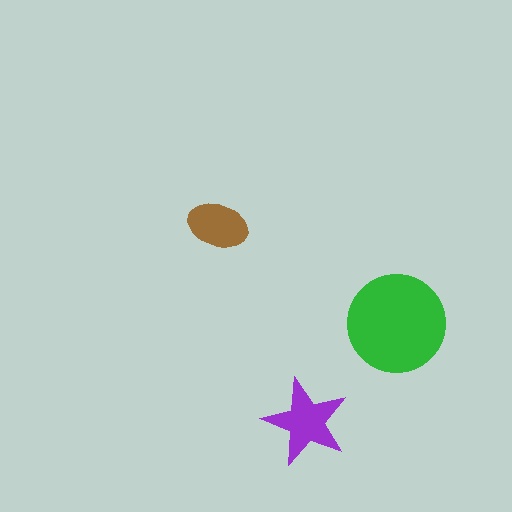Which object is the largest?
The green circle.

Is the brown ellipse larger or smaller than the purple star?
Smaller.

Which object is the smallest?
The brown ellipse.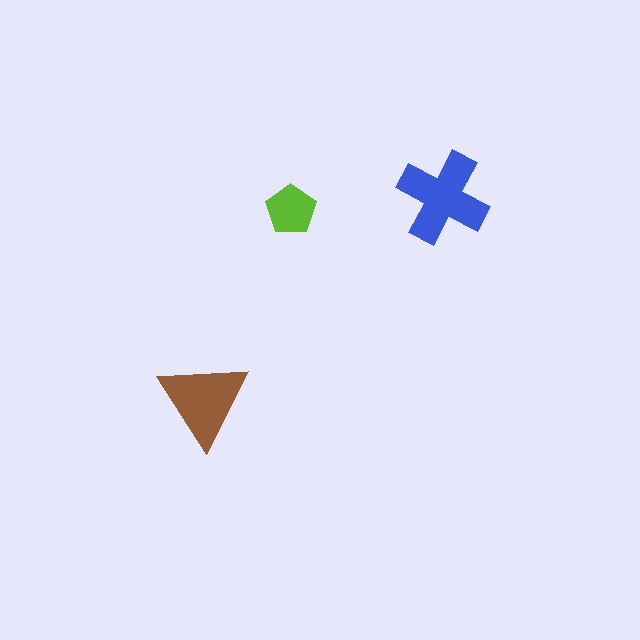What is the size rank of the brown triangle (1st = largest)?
2nd.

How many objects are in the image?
There are 3 objects in the image.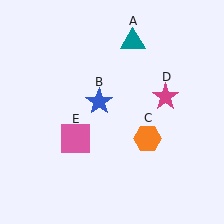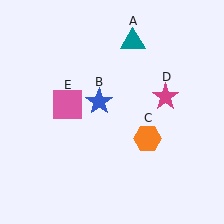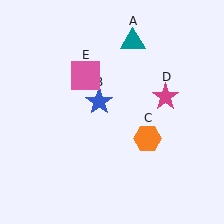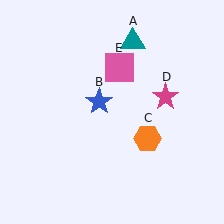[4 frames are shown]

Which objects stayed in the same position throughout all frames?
Teal triangle (object A) and blue star (object B) and orange hexagon (object C) and magenta star (object D) remained stationary.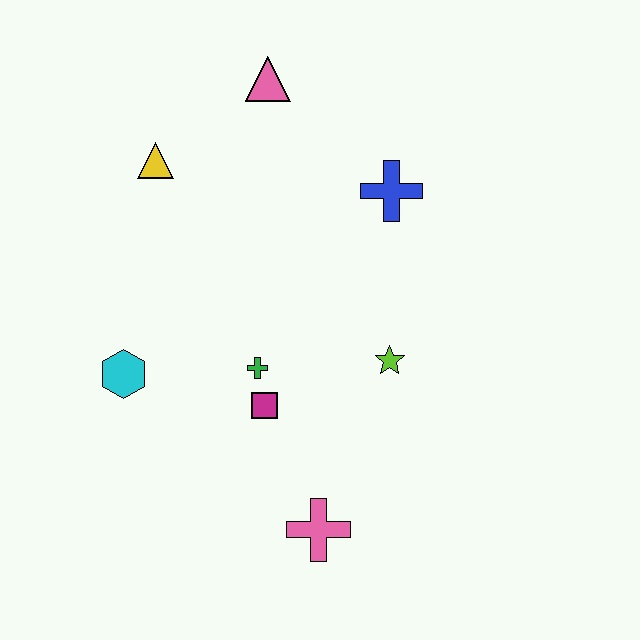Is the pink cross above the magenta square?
No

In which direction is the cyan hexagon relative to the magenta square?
The cyan hexagon is to the left of the magenta square.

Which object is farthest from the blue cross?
The pink cross is farthest from the blue cross.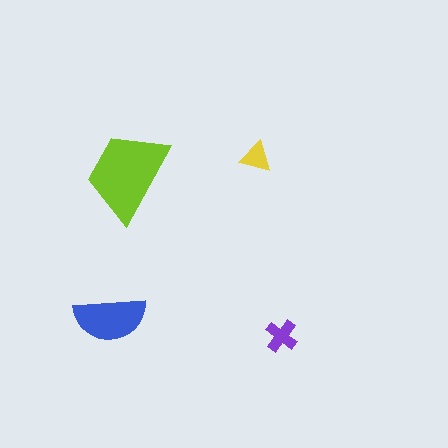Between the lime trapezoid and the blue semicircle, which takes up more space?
The lime trapezoid.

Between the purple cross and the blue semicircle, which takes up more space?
The blue semicircle.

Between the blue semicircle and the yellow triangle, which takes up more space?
The blue semicircle.